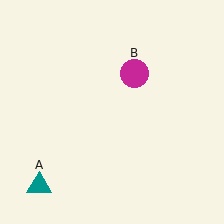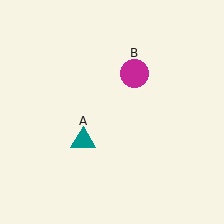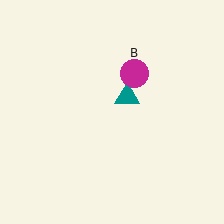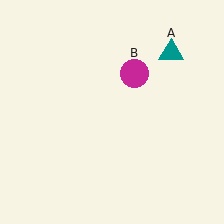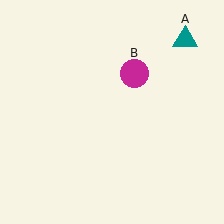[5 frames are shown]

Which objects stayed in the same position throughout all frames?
Magenta circle (object B) remained stationary.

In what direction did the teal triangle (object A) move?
The teal triangle (object A) moved up and to the right.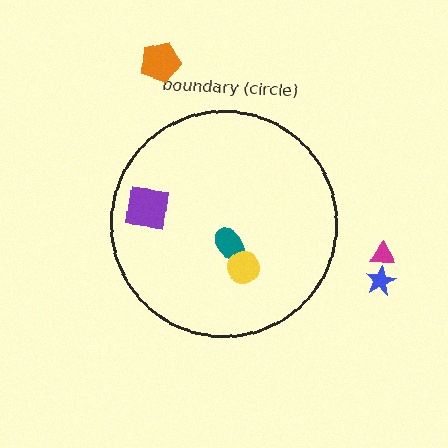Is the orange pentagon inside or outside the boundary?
Outside.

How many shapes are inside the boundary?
3 inside, 3 outside.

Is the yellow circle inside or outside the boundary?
Inside.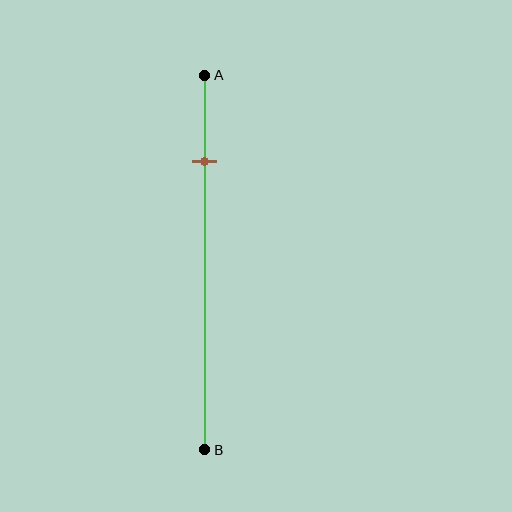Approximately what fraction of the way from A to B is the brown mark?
The brown mark is approximately 25% of the way from A to B.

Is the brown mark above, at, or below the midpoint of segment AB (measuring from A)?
The brown mark is above the midpoint of segment AB.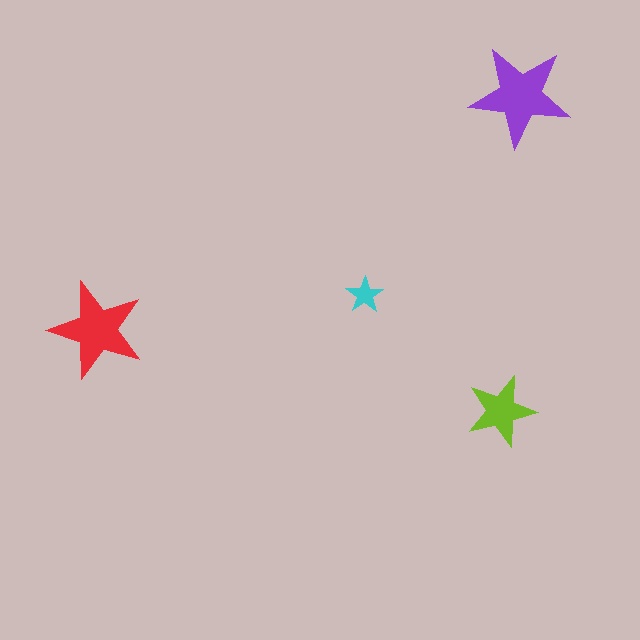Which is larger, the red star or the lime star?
The red one.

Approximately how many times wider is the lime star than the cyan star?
About 2 times wider.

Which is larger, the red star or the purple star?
The purple one.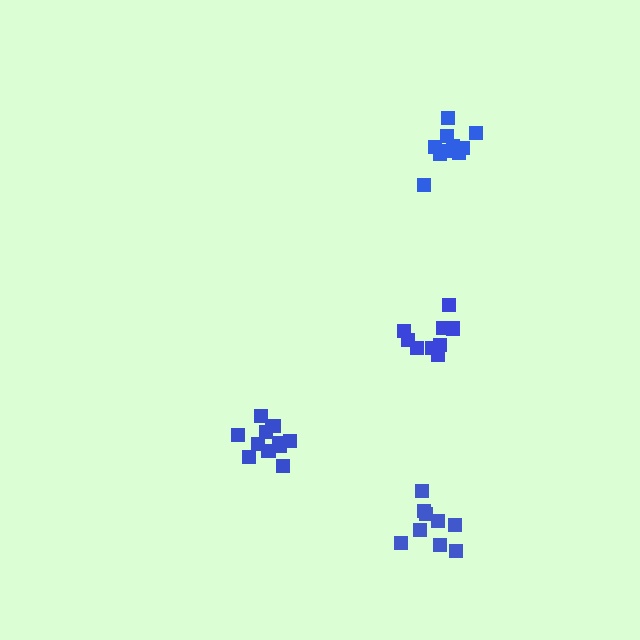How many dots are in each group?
Group 1: 9 dots, Group 2: 10 dots, Group 3: 12 dots, Group 4: 9 dots (40 total).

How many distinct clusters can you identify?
There are 4 distinct clusters.